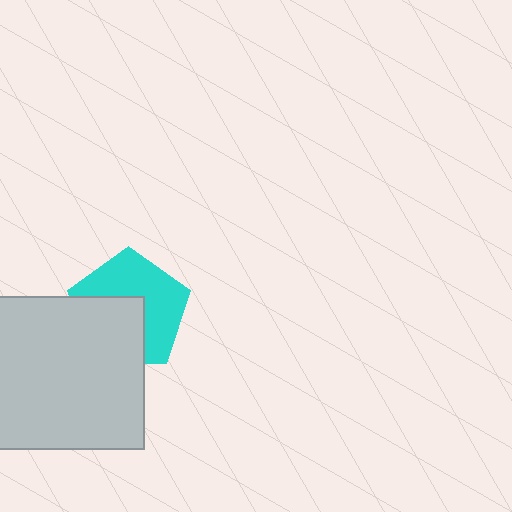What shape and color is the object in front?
The object in front is a light gray rectangle.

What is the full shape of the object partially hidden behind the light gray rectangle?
The partially hidden object is a cyan pentagon.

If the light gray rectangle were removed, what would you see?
You would see the complete cyan pentagon.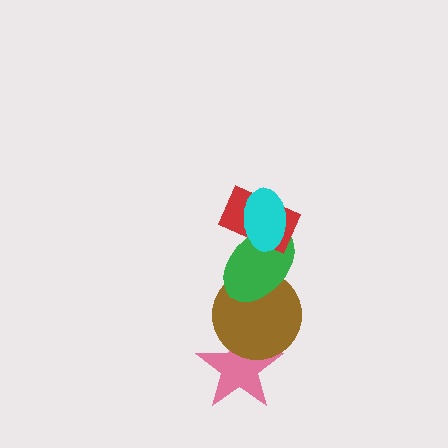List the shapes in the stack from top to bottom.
From top to bottom: the cyan ellipse, the red rectangle, the green ellipse, the brown circle, the pink star.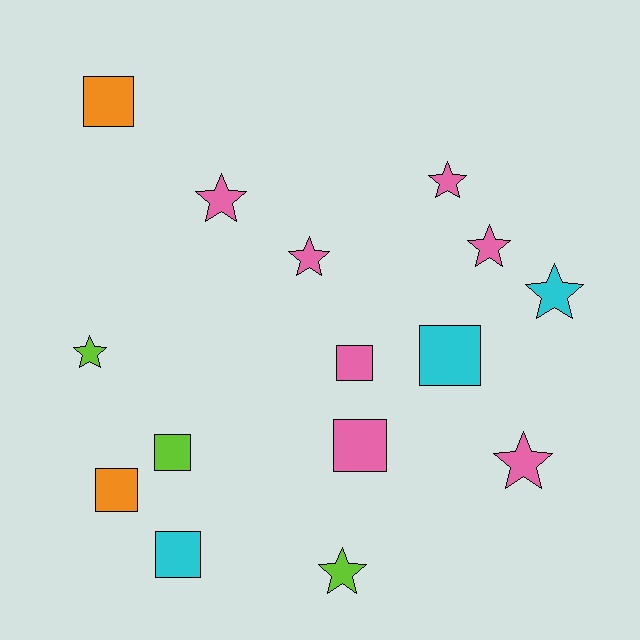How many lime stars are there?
There are 2 lime stars.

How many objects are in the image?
There are 15 objects.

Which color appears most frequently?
Pink, with 7 objects.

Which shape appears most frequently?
Star, with 8 objects.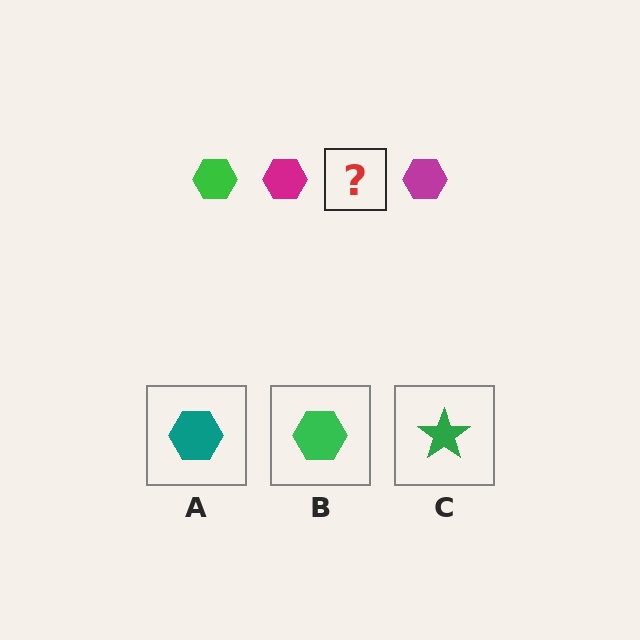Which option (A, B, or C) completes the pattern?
B.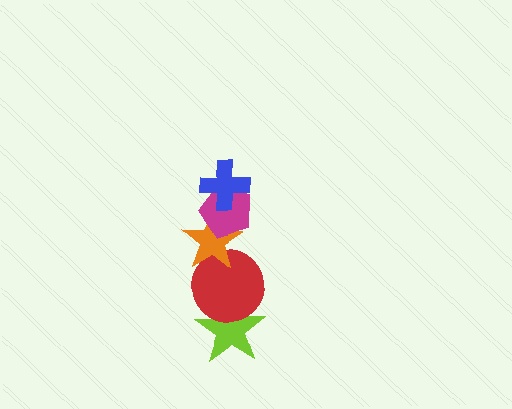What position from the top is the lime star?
The lime star is 5th from the top.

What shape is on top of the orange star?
The magenta pentagon is on top of the orange star.